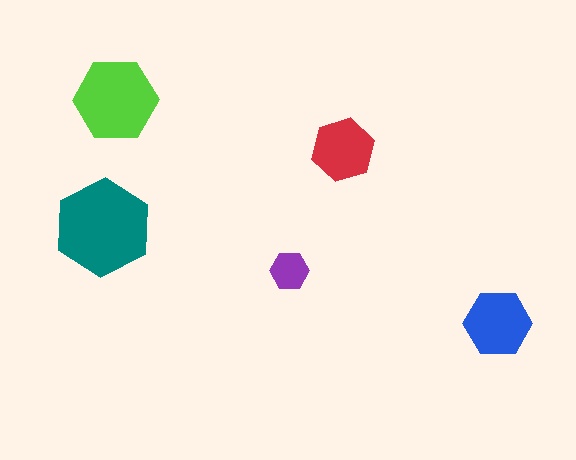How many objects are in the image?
There are 5 objects in the image.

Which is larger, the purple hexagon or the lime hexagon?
The lime one.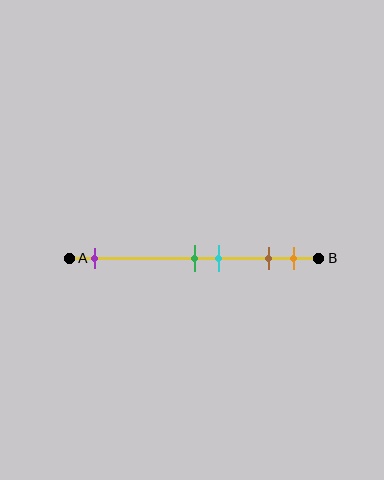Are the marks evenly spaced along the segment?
No, the marks are not evenly spaced.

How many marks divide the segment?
There are 5 marks dividing the segment.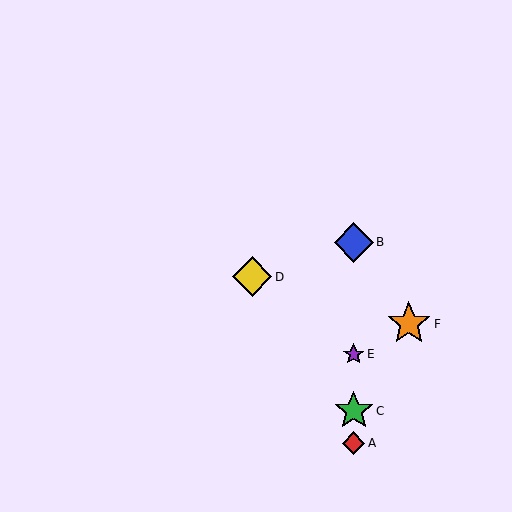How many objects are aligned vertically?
4 objects (A, B, C, E) are aligned vertically.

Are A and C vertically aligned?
Yes, both are at x≈354.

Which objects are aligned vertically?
Objects A, B, C, E are aligned vertically.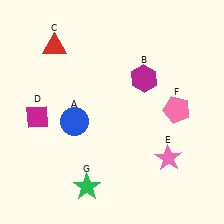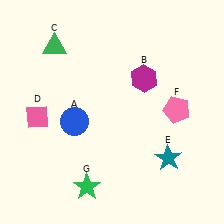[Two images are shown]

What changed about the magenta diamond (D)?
In Image 1, D is magenta. In Image 2, it changed to pink.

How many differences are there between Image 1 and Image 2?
There are 3 differences between the two images.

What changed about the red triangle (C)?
In Image 1, C is red. In Image 2, it changed to green.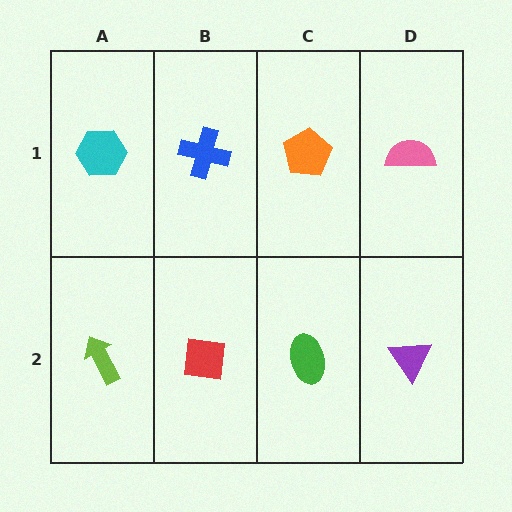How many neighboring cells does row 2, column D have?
2.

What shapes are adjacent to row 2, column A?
A cyan hexagon (row 1, column A), a red square (row 2, column B).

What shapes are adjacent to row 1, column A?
A lime arrow (row 2, column A), a blue cross (row 1, column B).